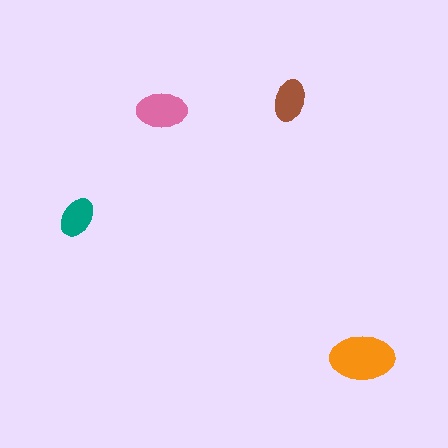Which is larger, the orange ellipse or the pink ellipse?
The orange one.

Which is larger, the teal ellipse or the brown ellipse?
The brown one.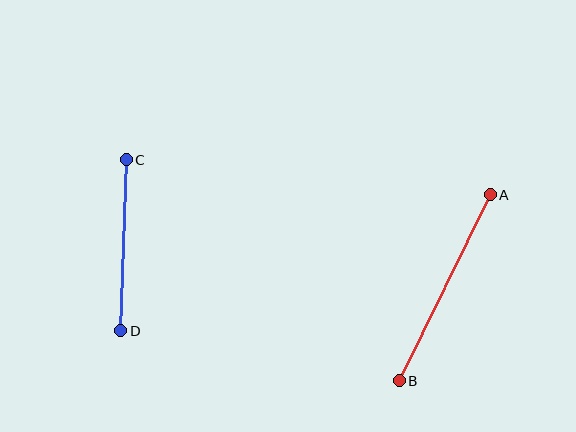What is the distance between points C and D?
The distance is approximately 171 pixels.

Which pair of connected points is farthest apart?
Points A and B are farthest apart.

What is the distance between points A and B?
The distance is approximately 207 pixels.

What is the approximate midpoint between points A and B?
The midpoint is at approximately (445, 288) pixels.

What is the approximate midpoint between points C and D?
The midpoint is at approximately (124, 245) pixels.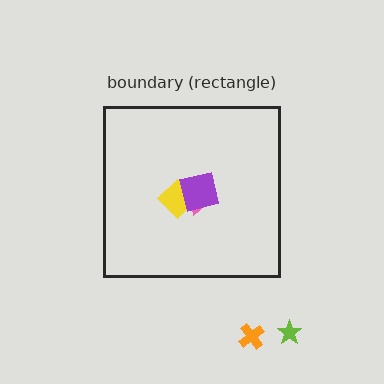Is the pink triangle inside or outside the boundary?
Inside.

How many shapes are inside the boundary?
3 inside, 2 outside.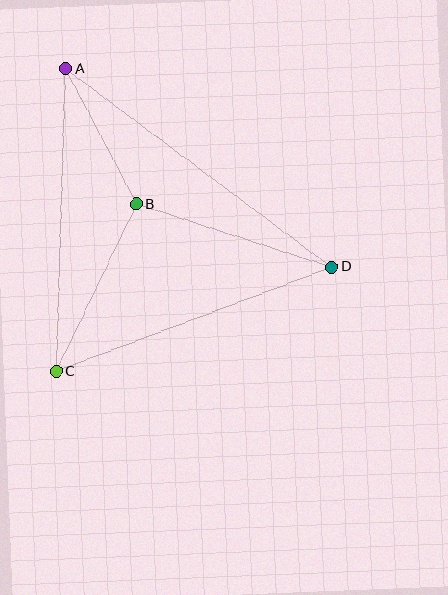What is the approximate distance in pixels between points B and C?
The distance between B and C is approximately 185 pixels.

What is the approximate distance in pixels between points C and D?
The distance between C and D is approximately 295 pixels.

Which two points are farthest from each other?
Points A and D are farthest from each other.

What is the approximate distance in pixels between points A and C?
The distance between A and C is approximately 303 pixels.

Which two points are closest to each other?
Points A and B are closest to each other.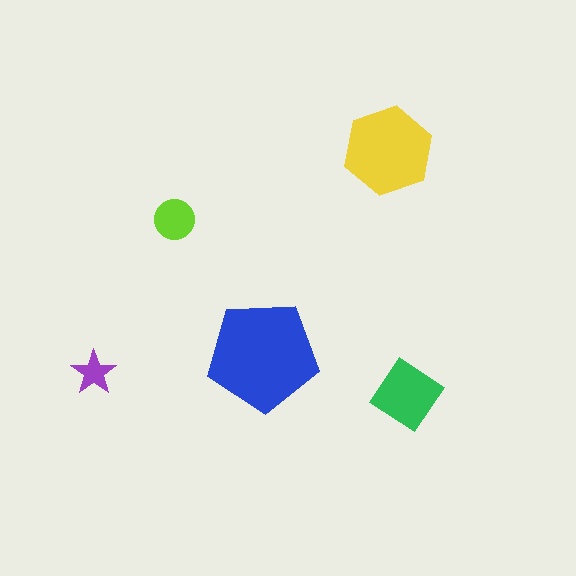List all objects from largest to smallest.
The blue pentagon, the yellow hexagon, the green diamond, the lime circle, the purple star.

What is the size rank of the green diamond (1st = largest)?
3rd.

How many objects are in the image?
There are 5 objects in the image.